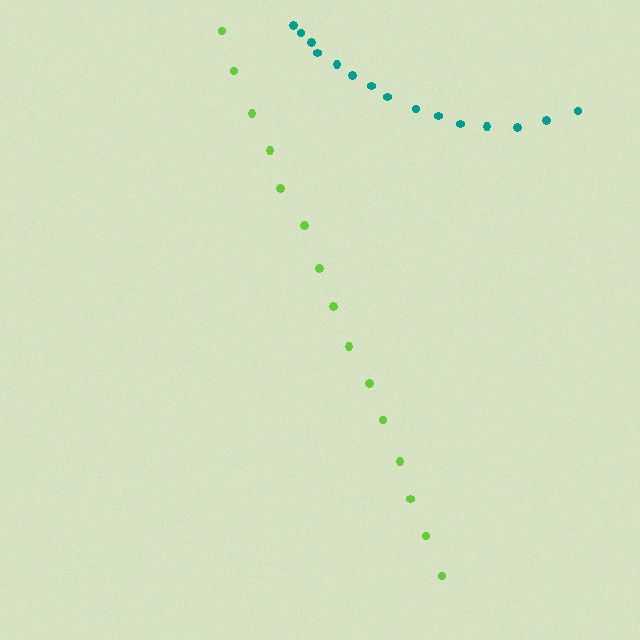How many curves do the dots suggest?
There are 2 distinct paths.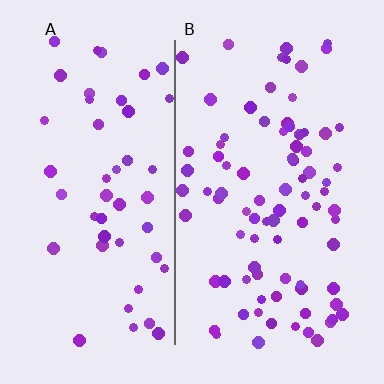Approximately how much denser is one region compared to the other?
Approximately 1.8× — region B over region A.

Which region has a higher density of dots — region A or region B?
B (the right).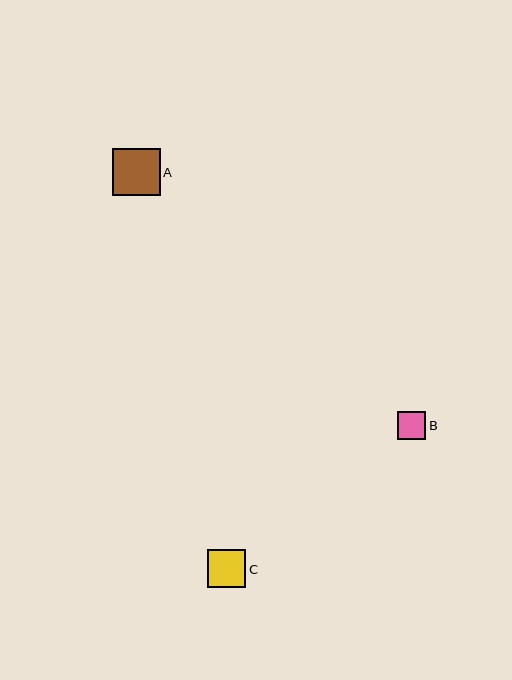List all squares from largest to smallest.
From largest to smallest: A, C, B.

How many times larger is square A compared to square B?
Square A is approximately 1.7 times the size of square B.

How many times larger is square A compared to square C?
Square A is approximately 1.3 times the size of square C.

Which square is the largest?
Square A is the largest with a size of approximately 48 pixels.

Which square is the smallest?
Square B is the smallest with a size of approximately 29 pixels.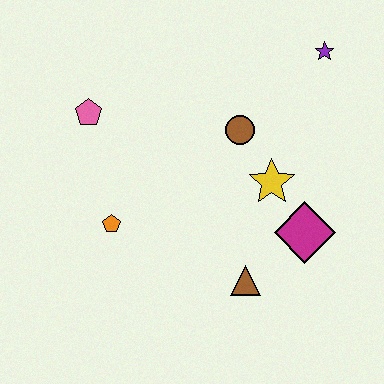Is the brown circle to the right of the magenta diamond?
No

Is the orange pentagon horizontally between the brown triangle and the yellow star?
No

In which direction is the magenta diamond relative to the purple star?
The magenta diamond is below the purple star.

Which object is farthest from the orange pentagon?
The purple star is farthest from the orange pentagon.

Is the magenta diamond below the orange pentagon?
Yes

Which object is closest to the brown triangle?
The magenta diamond is closest to the brown triangle.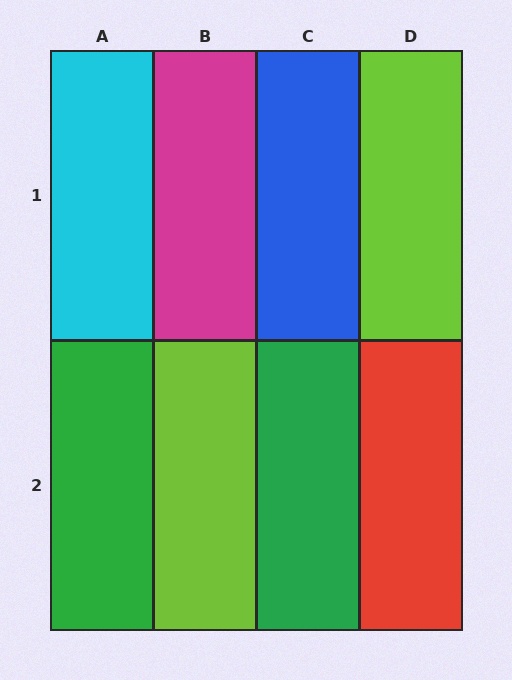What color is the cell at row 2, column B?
Lime.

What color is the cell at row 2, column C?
Green.